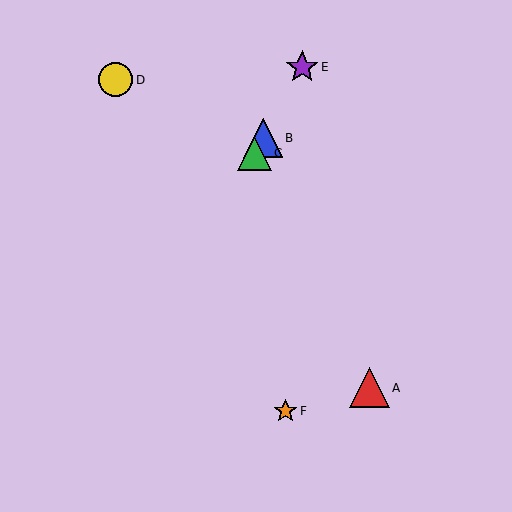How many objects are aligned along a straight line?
3 objects (B, C, E) are aligned along a straight line.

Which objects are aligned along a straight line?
Objects B, C, E are aligned along a straight line.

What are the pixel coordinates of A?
Object A is at (369, 388).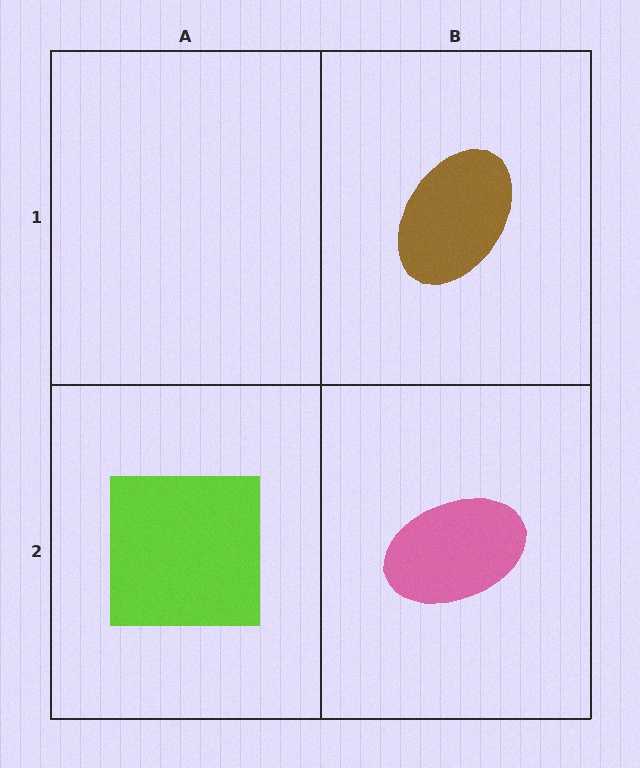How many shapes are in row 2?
2 shapes.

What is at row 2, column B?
A pink ellipse.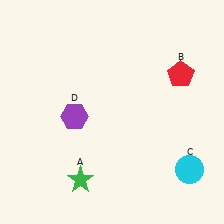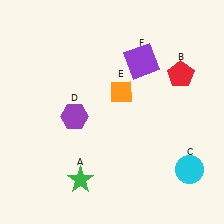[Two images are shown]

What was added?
An orange diamond (E), a purple square (F) were added in Image 2.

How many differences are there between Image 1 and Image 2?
There are 2 differences between the two images.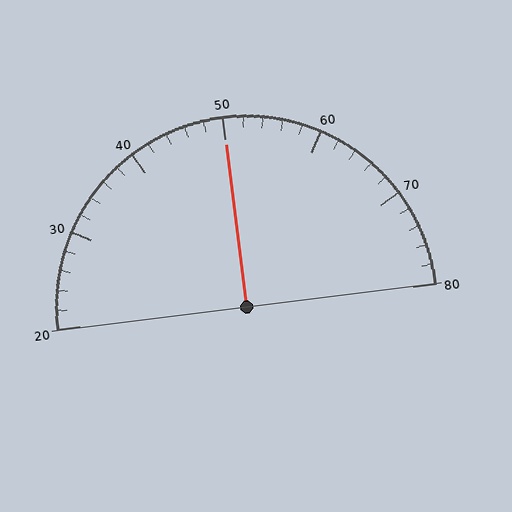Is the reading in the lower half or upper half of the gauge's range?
The reading is in the upper half of the range (20 to 80).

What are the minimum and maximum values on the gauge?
The gauge ranges from 20 to 80.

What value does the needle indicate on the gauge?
The needle indicates approximately 50.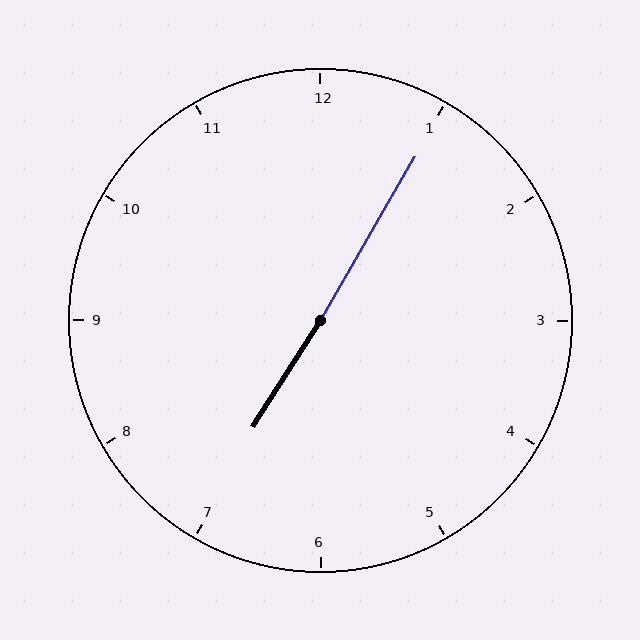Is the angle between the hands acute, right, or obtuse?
It is obtuse.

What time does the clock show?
7:05.